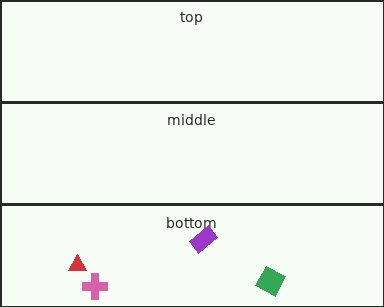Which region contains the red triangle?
The bottom region.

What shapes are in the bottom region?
The green diamond, the purple rectangle, the red triangle, the pink cross.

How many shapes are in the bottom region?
4.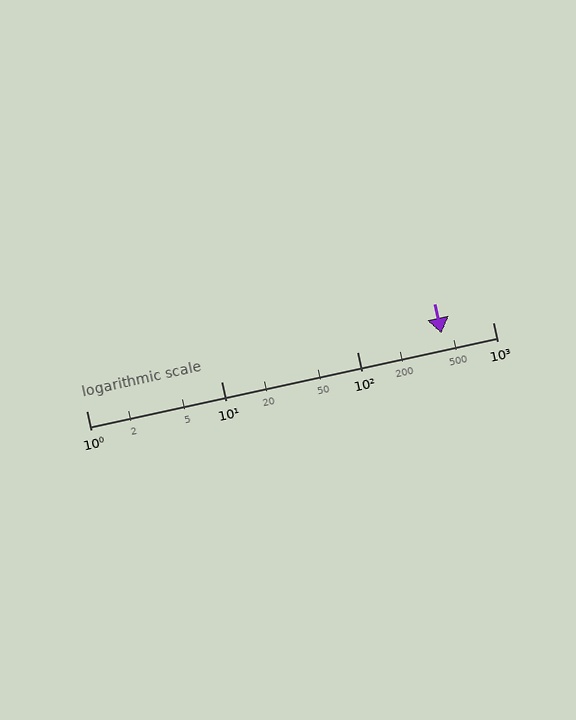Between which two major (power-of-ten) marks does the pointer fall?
The pointer is between 100 and 1000.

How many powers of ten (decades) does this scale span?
The scale spans 3 decades, from 1 to 1000.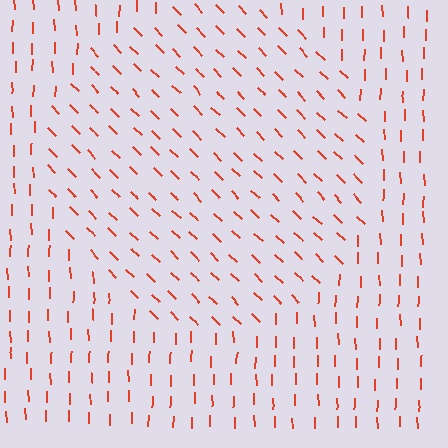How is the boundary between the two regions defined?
The boundary is defined purely by a change in line orientation (approximately 45 degrees difference). All lines are the same color and thickness.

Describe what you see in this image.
The image is filled with small red line segments. A circle region in the image has lines oriented differently from the surrounding lines, creating a visible texture boundary.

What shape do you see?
I see a circle.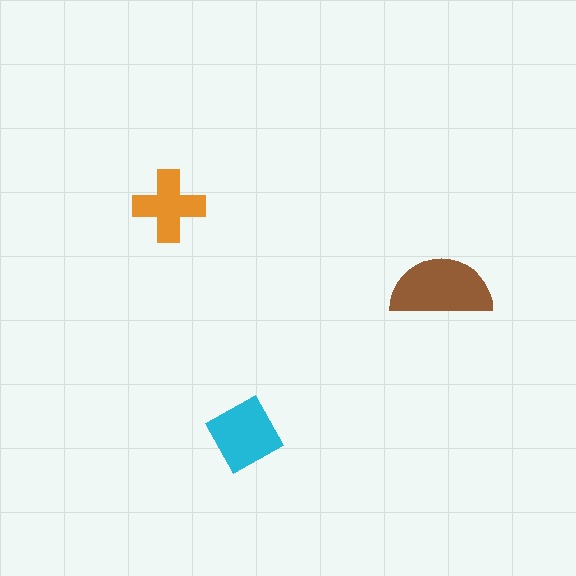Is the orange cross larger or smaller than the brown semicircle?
Smaller.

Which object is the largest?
The brown semicircle.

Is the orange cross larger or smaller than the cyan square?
Smaller.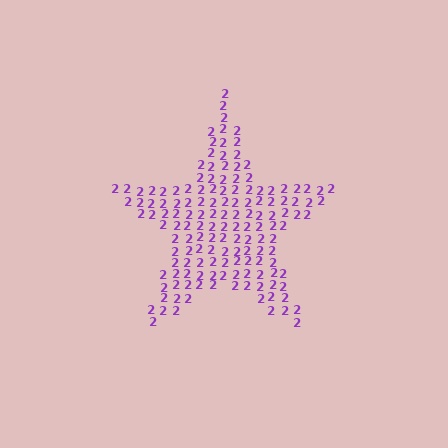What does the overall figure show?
The overall figure shows a star.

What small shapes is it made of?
It is made of small digit 2's.